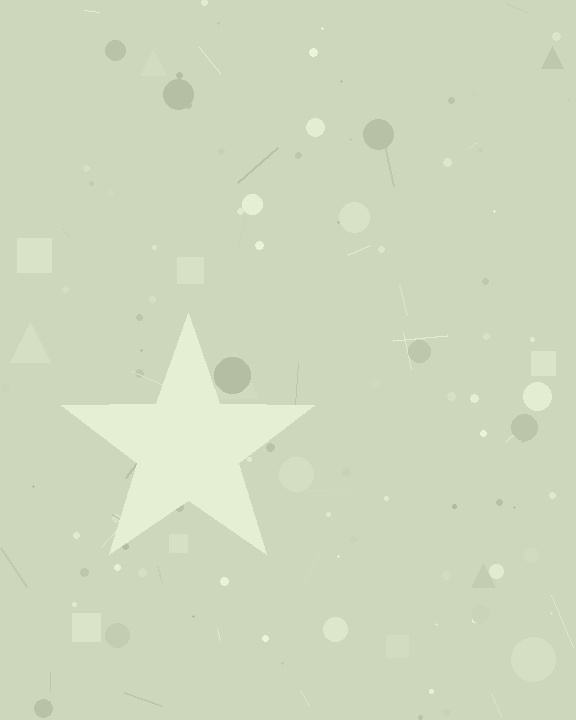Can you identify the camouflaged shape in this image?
The camouflaged shape is a star.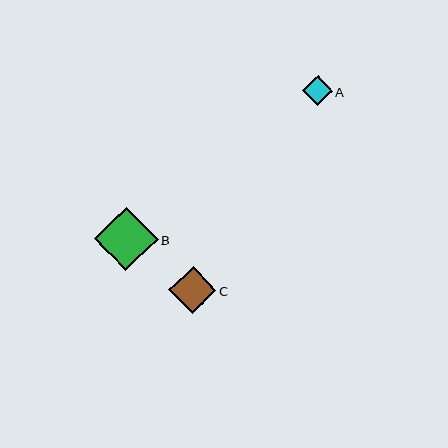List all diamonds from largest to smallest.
From largest to smallest: B, C, A.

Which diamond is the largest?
Diamond B is the largest with a size of approximately 64 pixels.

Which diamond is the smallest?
Diamond A is the smallest with a size of approximately 30 pixels.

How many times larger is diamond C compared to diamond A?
Diamond C is approximately 1.6 times the size of diamond A.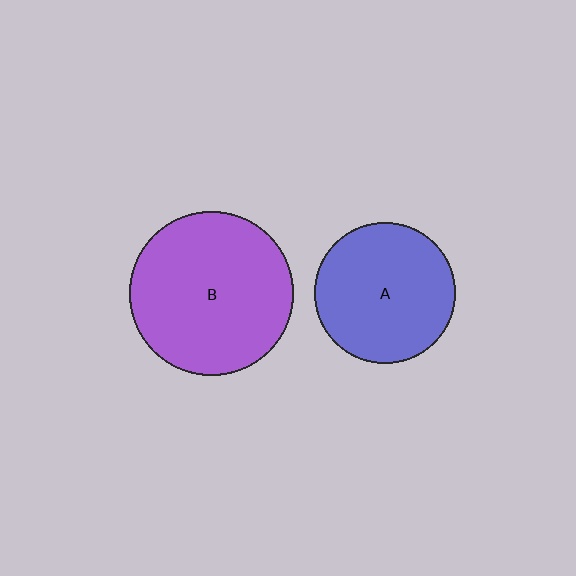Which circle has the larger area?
Circle B (purple).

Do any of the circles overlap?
No, none of the circles overlap.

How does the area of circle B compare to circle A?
Approximately 1.3 times.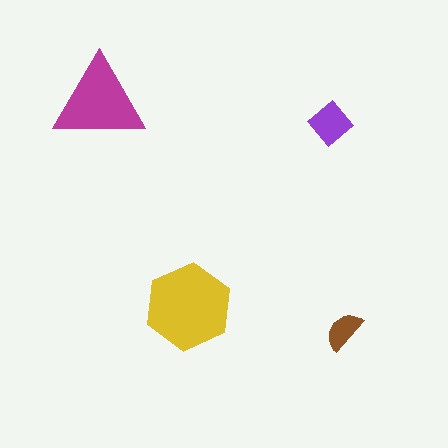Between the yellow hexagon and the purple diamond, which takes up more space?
The yellow hexagon.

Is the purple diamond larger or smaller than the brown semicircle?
Larger.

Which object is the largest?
The yellow hexagon.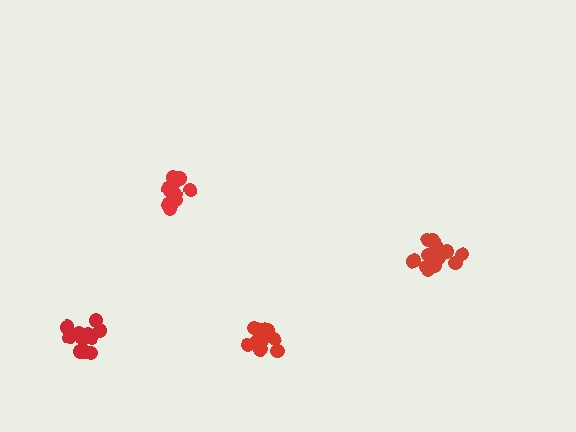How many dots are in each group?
Group 1: 15 dots, Group 2: 13 dots, Group 3: 11 dots, Group 4: 11 dots (50 total).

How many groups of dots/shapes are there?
There are 4 groups.